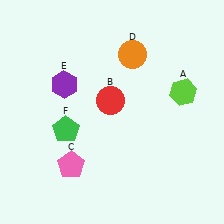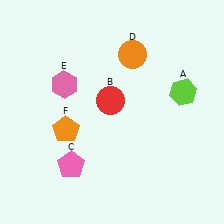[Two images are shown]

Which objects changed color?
E changed from purple to pink. F changed from green to orange.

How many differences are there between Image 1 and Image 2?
There are 2 differences between the two images.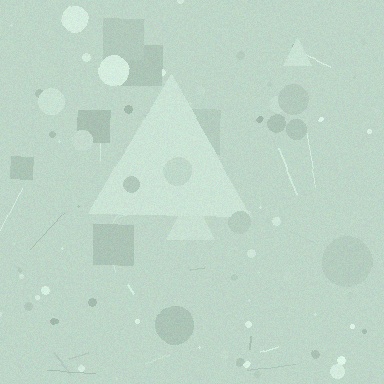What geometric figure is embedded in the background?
A triangle is embedded in the background.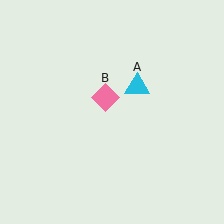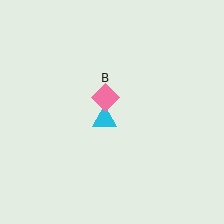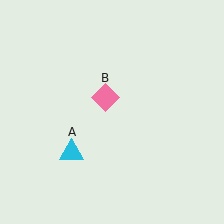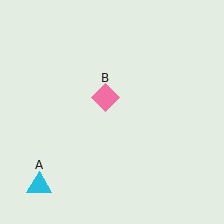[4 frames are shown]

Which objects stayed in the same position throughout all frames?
Pink diamond (object B) remained stationary.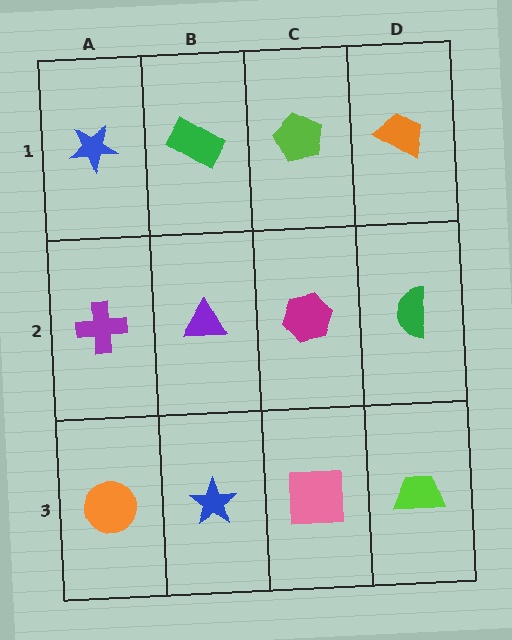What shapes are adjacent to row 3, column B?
A purple triangle (row 2, column B), an orange circle (row 3, column A), a pink square (row 3, column C).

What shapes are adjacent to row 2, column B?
A green rectangle (row 1, column B), a blue star (row 3, column B), a purple cross (row 2, column A), a magenta hexagon (row 2, column C).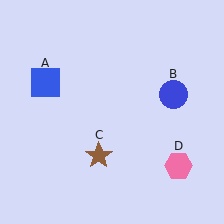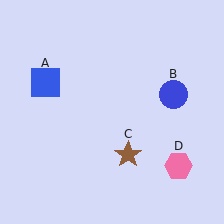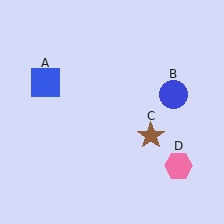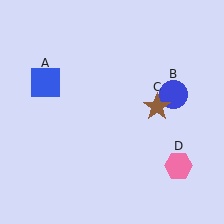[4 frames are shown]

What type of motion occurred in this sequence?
The brown star (object C) rotated counterclockwise around the center of the scene.